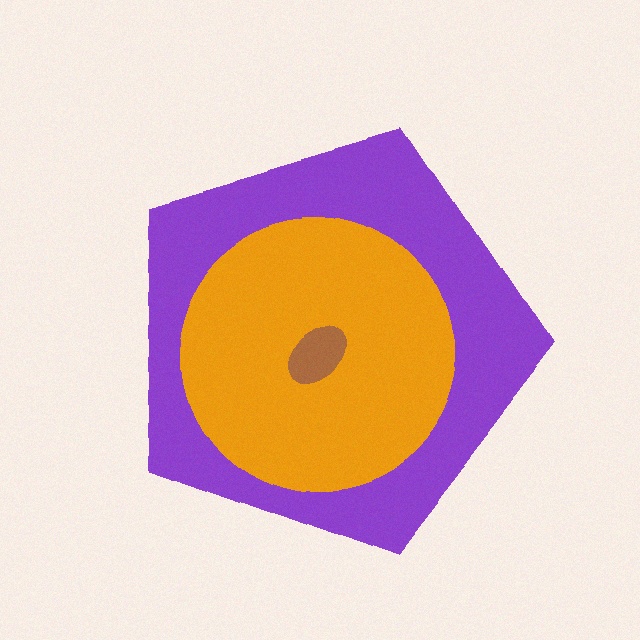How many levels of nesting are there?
3.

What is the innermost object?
The brown ellipse.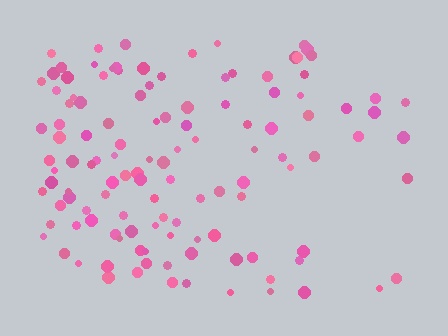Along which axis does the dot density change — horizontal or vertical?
Horizontal.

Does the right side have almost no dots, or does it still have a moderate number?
Still a moderate number, just noticeably fewer than the left.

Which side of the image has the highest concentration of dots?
The left.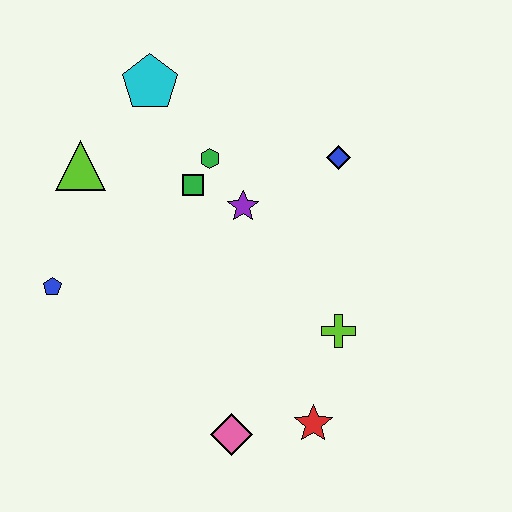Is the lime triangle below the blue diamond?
Yes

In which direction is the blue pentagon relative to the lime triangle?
The blue pentagon is below the lime triangle.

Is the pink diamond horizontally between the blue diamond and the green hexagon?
Yes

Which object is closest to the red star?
The pink diamond is closest to the red star.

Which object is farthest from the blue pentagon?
The blue diamond is farthest from the blue pentagon.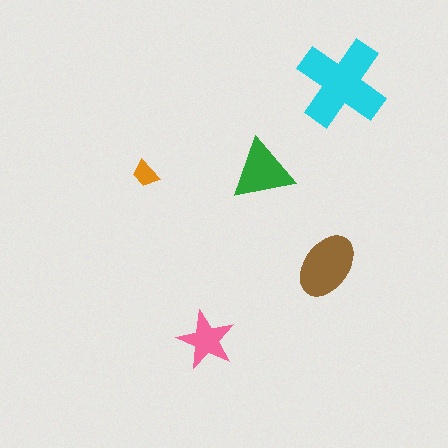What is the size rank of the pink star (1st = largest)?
4th.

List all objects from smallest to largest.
The orange trapezoid, the pink star, the green triangle, the brown ellipse, the cyan cross.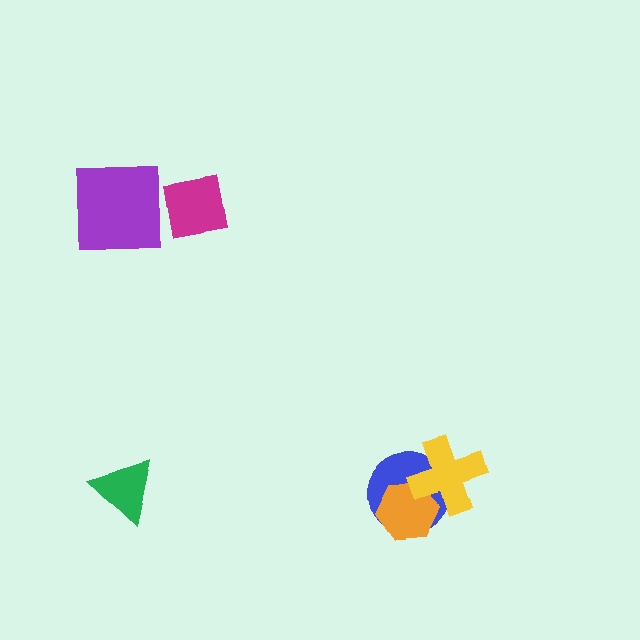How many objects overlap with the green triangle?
0 objects overlap with the green triangle.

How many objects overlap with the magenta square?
0 objects overlap with the magenta square.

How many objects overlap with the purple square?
0 objects overlap with the purple square.